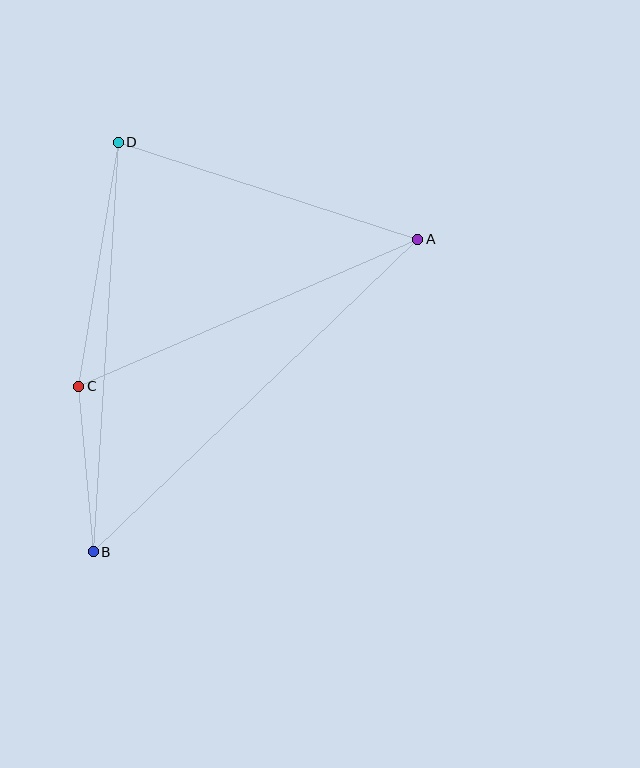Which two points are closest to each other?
Points B and C are closest to each other.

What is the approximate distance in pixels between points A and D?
The distance between A and D is approximately 315 pixels.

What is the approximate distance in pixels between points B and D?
The distance between B and D is approximately 411 pixels.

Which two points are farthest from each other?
Points A and B are farthest from each other.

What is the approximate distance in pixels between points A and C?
The distance between A and C is approximately 369 pixels.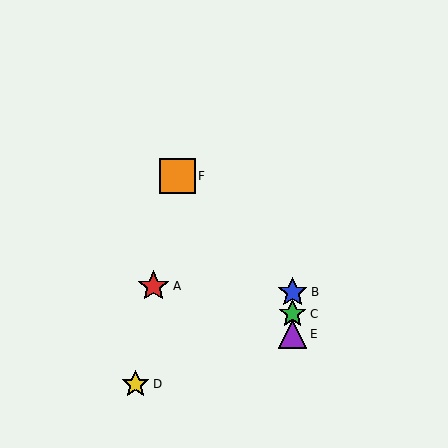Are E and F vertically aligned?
No, E is at x≈293 and F is at x≈177.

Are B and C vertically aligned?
Yes, both are at x≈293.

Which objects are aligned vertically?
Objects B, C, E are aligned vertically.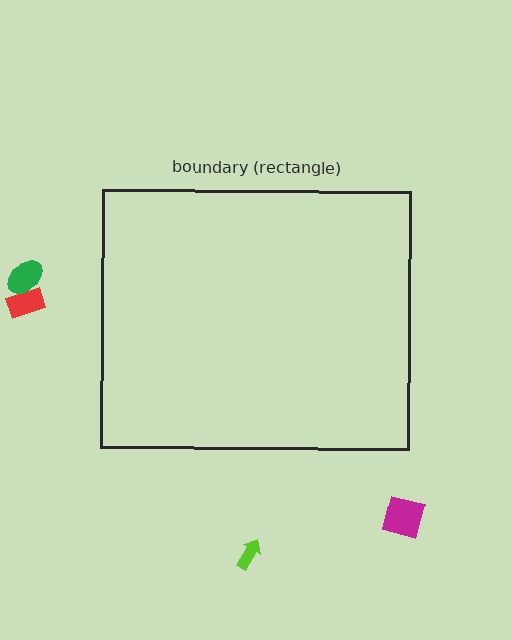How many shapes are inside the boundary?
0 inside, 4 outside.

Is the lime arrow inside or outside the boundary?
Outside.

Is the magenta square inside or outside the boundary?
Outside.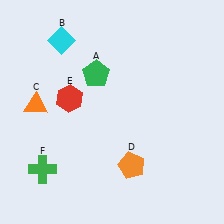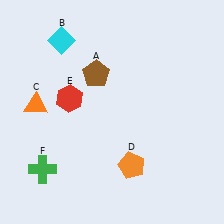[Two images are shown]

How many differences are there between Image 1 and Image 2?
There is 1 difference between the two images.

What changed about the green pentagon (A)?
In Image 1, A is green. In Image 2, it changed to brown.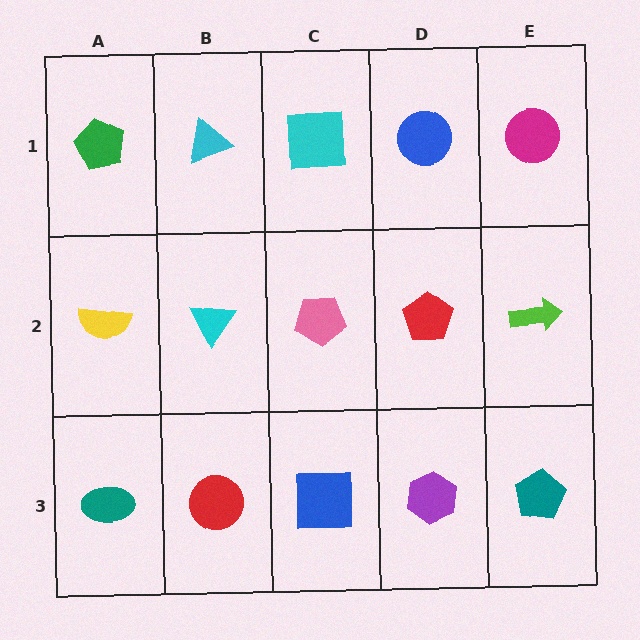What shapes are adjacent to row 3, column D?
A red pentagon (row 2, column D), a blue square (row 3, column C), a teal pentagon (row 3, column E).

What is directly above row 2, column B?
A cyan triangle.